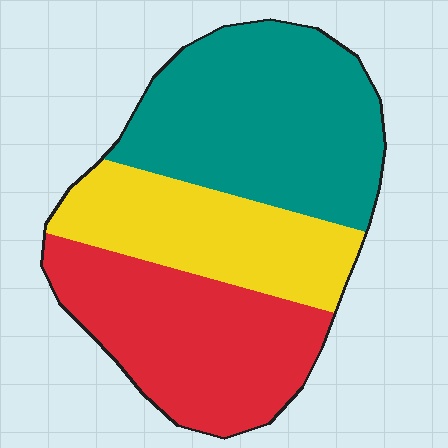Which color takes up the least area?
Yellow, at roughly 25%.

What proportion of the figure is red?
Red covers about 35% of the figure.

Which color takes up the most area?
Teal, at roughly 40%.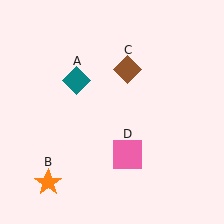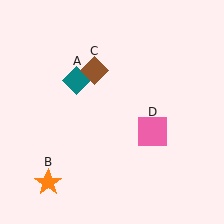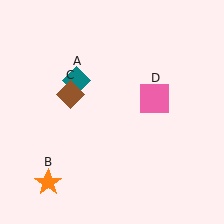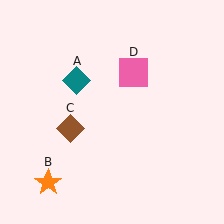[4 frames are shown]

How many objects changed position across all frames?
2 objects changed position: brown diamond (object C), pink square (object D).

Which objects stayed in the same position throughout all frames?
Teal diamond (object A) and orange star (object B) remained stationary.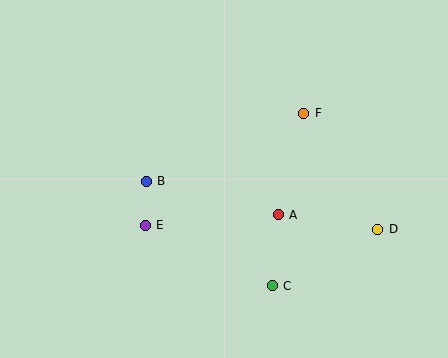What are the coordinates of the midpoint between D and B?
The midpoint between D and B is at (262, 205).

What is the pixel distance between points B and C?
The distance between B and C is 164 pixels.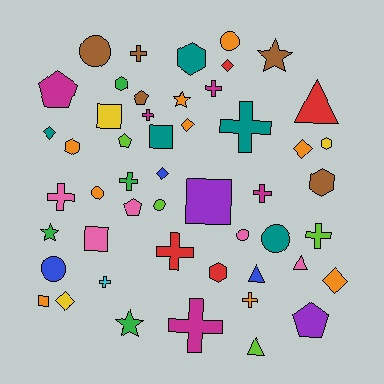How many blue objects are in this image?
There are 3 blue objects.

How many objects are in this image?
There are 50 objects.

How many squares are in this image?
There are 5 squares.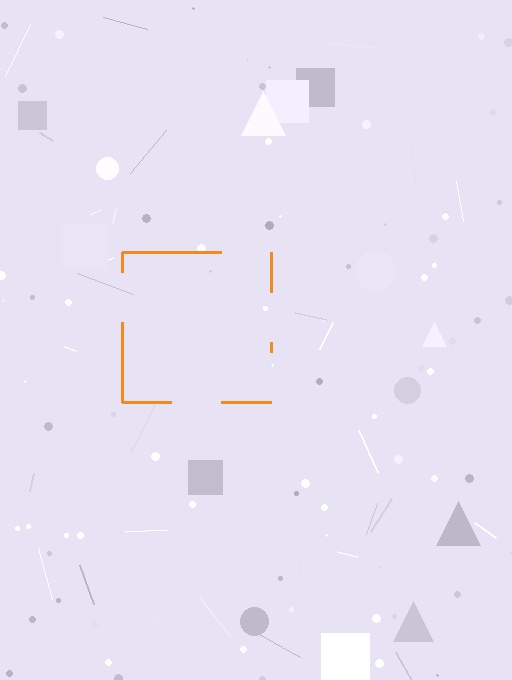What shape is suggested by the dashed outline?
The dashed outline suggests a square.